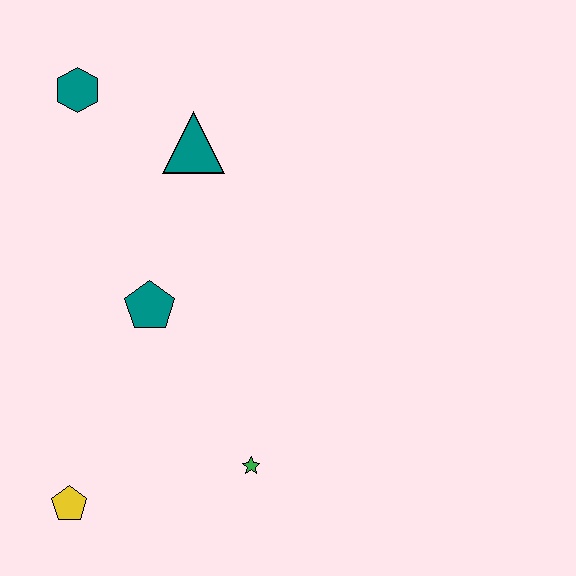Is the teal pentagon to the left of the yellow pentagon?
No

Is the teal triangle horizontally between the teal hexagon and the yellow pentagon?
No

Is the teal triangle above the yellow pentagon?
Yes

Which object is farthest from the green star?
The teal hexagon is farthest from the green star.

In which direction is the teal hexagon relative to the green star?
The teal hexagon is above the green star.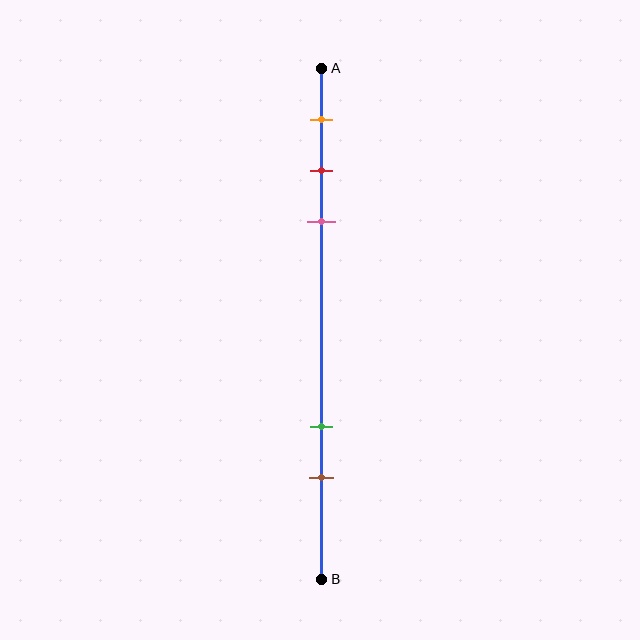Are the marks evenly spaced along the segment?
No, the marks are not evenly spaced.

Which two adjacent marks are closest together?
The red and pink marks are the closest adjacent pair.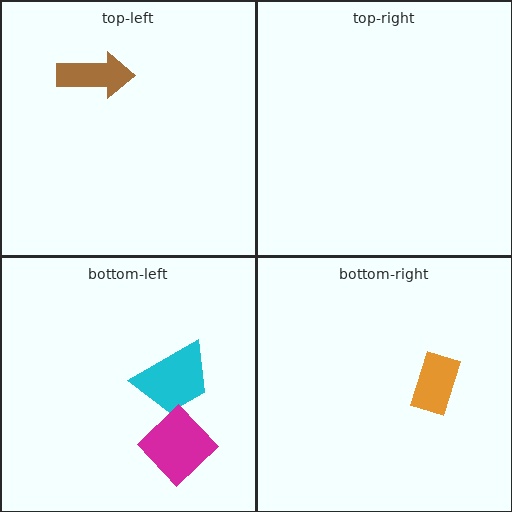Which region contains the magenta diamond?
The bottom-left region.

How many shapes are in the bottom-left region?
2.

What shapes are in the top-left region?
The brown arrow.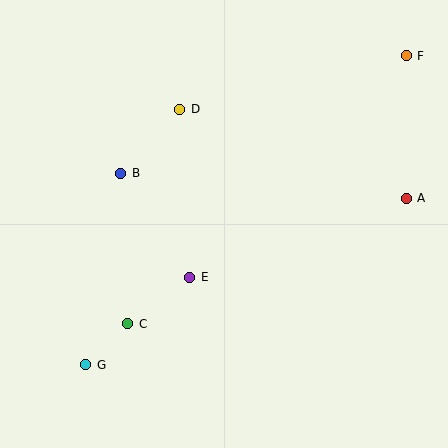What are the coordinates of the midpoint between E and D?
The midpoint between E and D is at (185, 193).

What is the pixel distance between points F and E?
The distance between F and E is 310 pixels.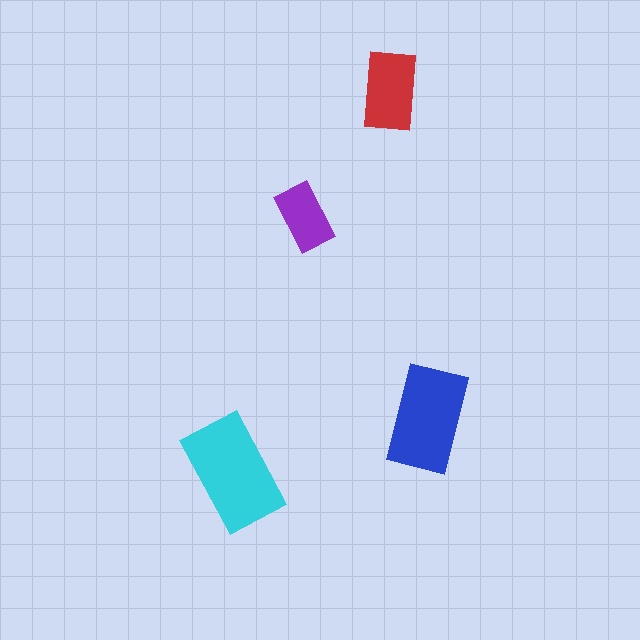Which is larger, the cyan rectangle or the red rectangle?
The cyan one.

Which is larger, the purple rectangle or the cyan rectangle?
The cyan one.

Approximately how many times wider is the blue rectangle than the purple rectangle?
About 1.5 times wider.